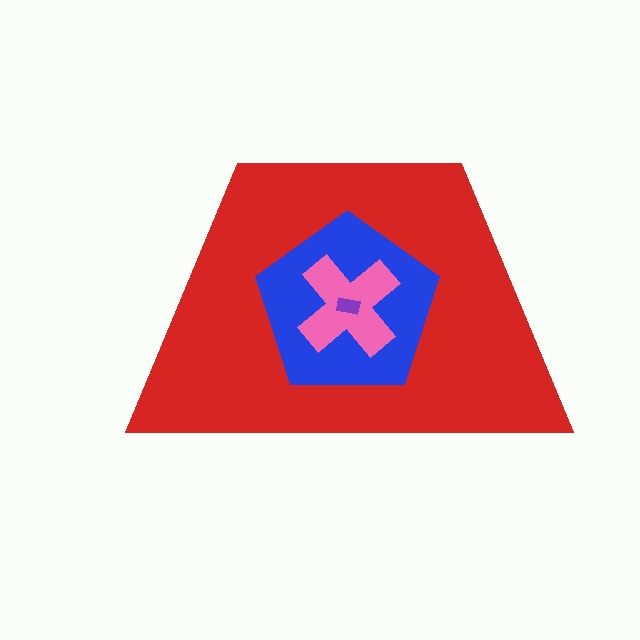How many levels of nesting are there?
4.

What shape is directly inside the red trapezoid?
The blue pentagon.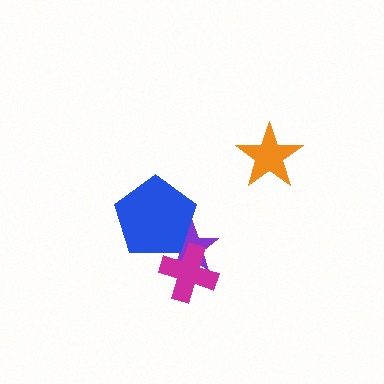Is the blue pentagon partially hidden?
Yes, it is partially covered by another shape.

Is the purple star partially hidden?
Yes, it is partially covered by another shape.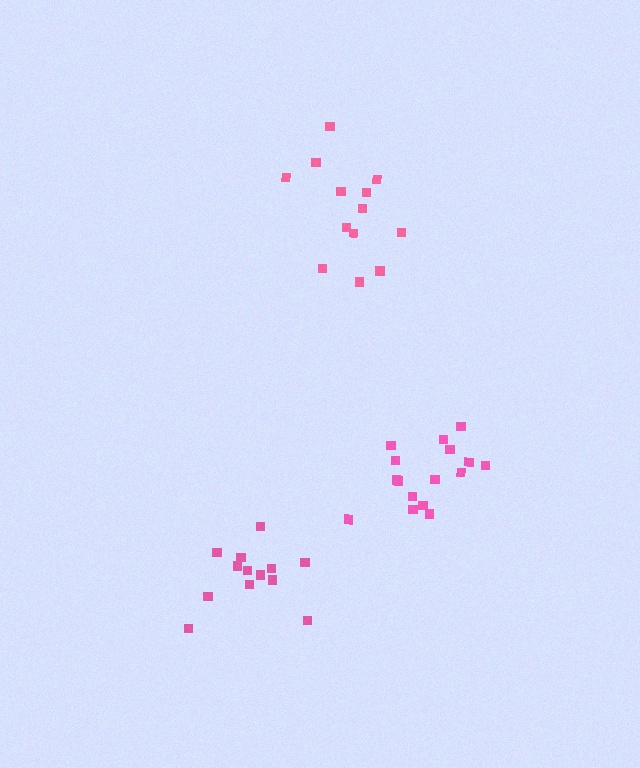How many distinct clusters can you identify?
There are 3 distinct clusters.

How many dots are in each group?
Group 1: 16 dots, Group 2: 13 dots, Group 3: 13 dots (42 total).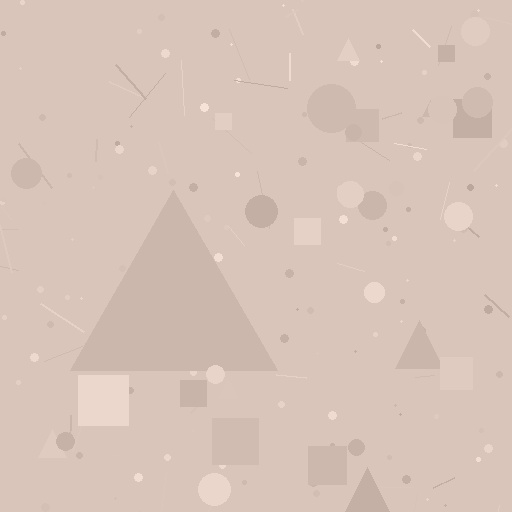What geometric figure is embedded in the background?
A triangle is embedded in the background.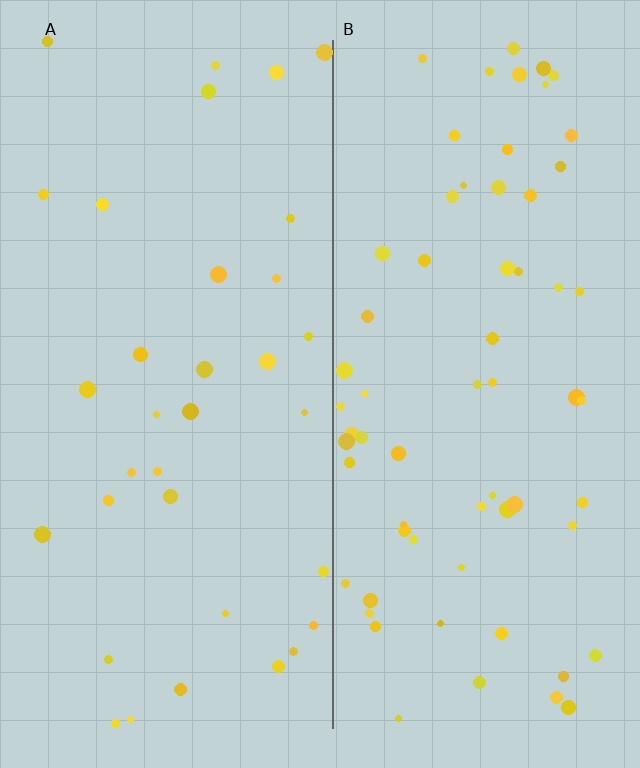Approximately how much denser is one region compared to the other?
Approximately 2.0× — region B over region A.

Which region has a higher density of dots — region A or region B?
B (the right).